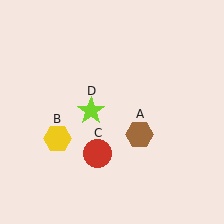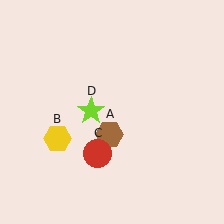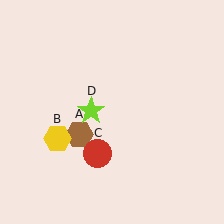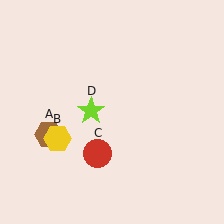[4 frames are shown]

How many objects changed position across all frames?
1 object changed position: brown hexagon (object A).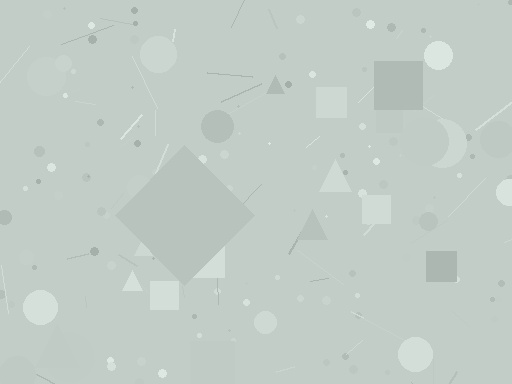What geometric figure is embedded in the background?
A diamond is embedded in the background.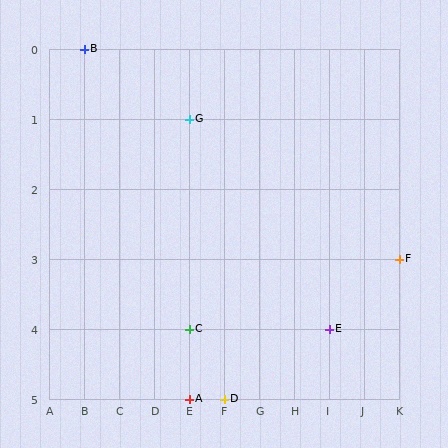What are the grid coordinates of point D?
Point D is at grid coordinates (F, 5).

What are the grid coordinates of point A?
Point A is at grid coordinates (E, 5).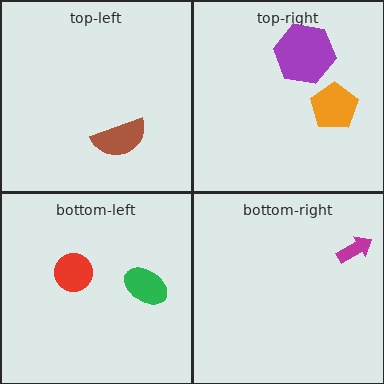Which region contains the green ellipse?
The bottom-left region.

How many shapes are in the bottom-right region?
1.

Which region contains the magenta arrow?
The bottom-right region.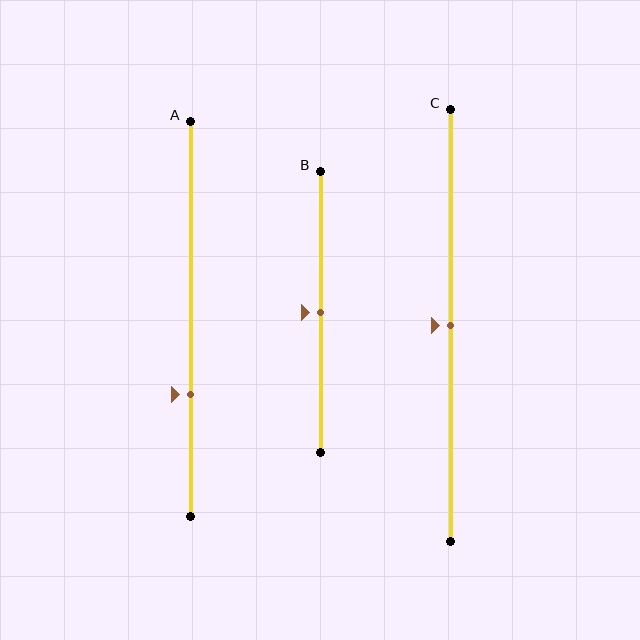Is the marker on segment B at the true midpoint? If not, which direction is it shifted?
Yes, the marker on segment B is at the true midpoint.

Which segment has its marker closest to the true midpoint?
Segment B has its marker closest to the true midpoint.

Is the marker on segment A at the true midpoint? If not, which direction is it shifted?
No, the marker on segment A is shifted downward by about 19% of the segment length.